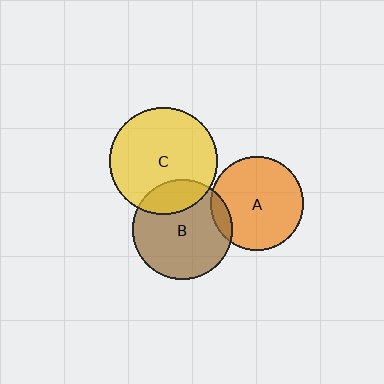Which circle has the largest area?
Circle C (yellow).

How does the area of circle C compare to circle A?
Approximately 1.3 times.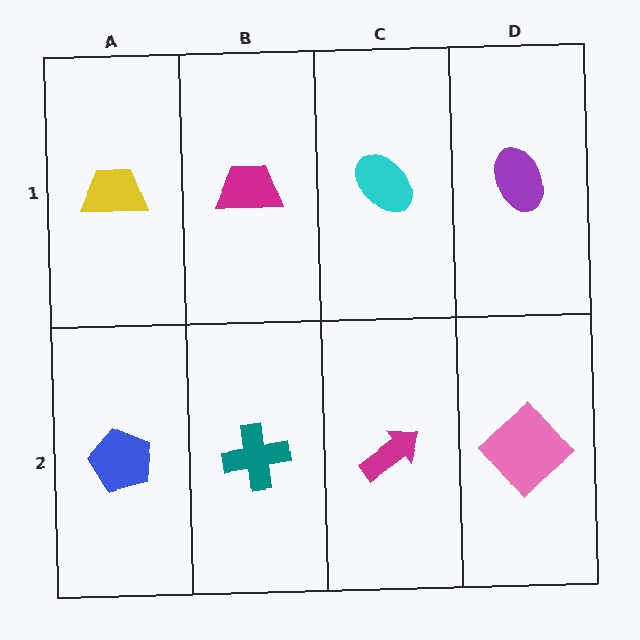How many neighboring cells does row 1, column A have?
2.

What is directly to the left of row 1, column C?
A magenta trapezoid.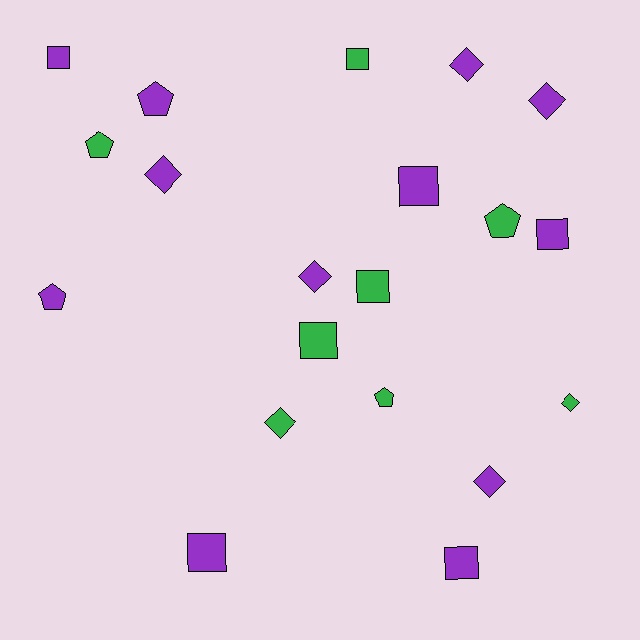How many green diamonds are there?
There are 2 green diamonds.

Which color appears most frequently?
Purple, with 12 objects.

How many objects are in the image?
There are 20 objects.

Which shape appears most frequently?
Square, with 8 objects.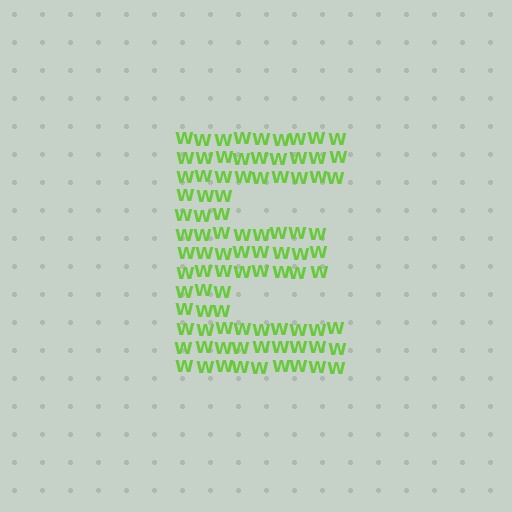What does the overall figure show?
The overall figure shows the letter E.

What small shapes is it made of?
It is made of small letter W's.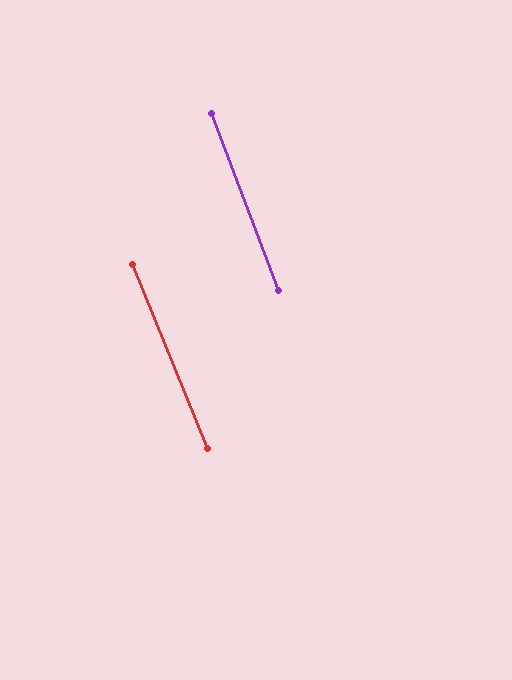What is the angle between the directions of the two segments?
Approximately 1 degree.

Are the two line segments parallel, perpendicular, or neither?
Parallel — their directions differ by only 1.1°.